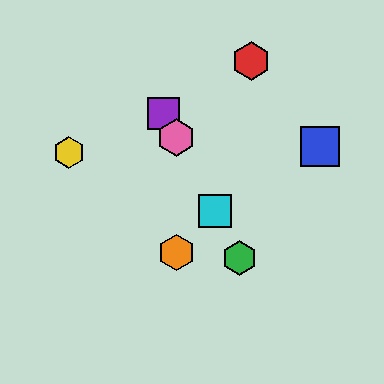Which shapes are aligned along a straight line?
The green hexagon, the purple square, the cyan square, the pink hexagon are aligned along a straight line.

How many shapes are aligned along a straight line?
4 shapes (the green hexagon, the purple square, the cyan square, the pink hexagon) are aligned along a straight line.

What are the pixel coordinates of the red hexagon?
The red hexagon is at (251, 61).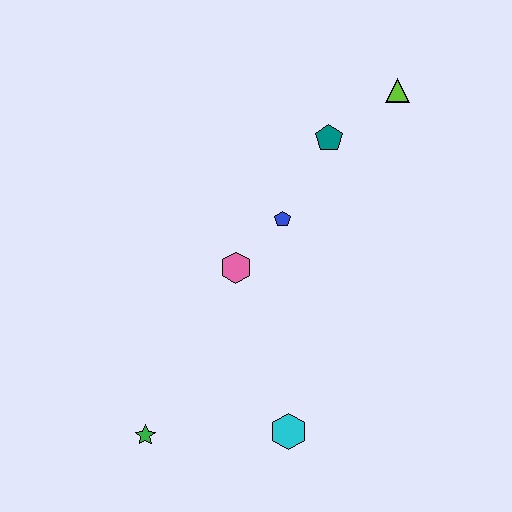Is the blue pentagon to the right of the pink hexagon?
Yes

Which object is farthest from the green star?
The lime triangle is farthest from the green star.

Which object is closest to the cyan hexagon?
The green star is closest to the cyan hexagon.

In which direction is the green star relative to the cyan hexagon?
The green star is to the left of the cyan hexagon.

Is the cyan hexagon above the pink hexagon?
No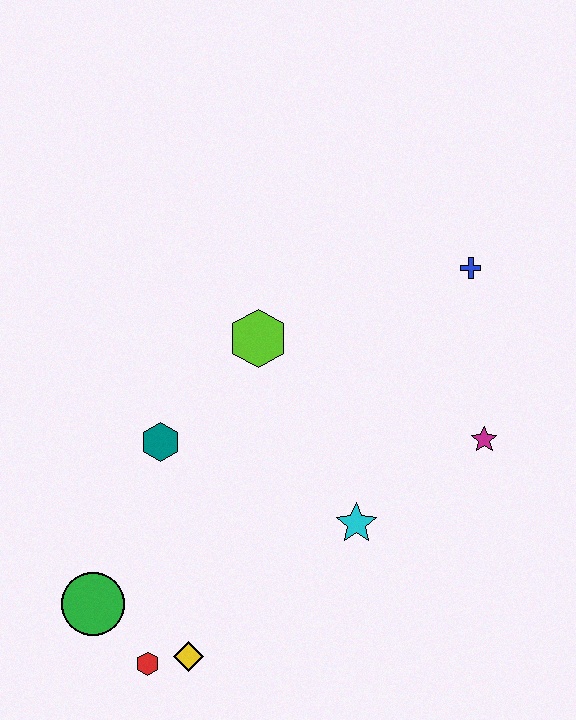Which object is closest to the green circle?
The red hexagon is closest to the green circle.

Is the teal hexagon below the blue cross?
Yes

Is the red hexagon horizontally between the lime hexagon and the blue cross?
No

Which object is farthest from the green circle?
The blue cross is farthest from the green circle.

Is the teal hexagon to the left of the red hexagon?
No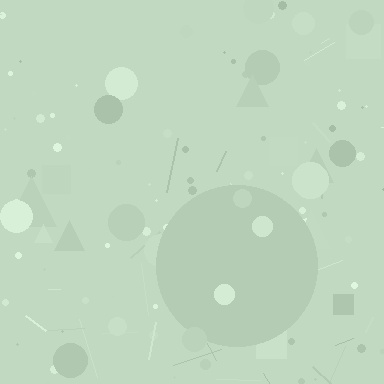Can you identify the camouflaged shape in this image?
The camouflaged shape is a circle.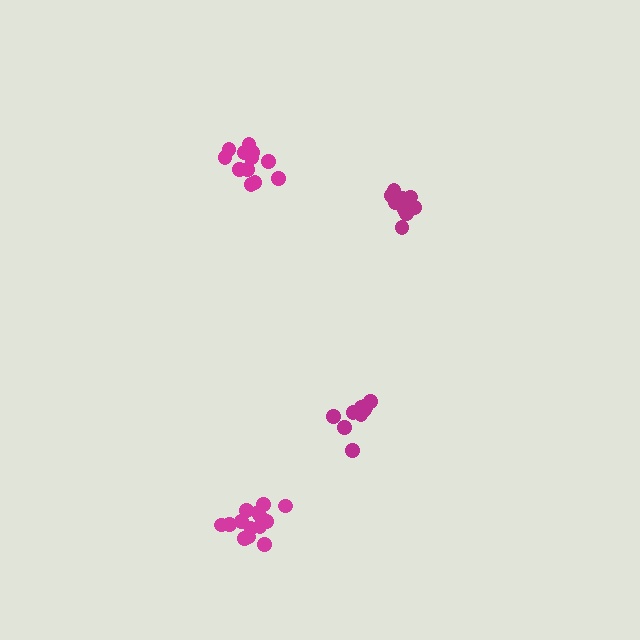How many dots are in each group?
Group 1: 14 dots, Group 2: 9 dots, Group 3: 13 dots, Group 4: 13 dots (49 total).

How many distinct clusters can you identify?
There are 4 distinct clusters.